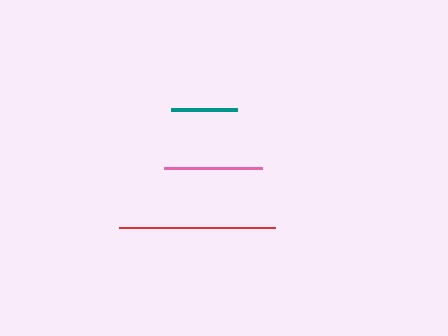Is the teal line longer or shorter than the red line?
The red line is longer than the teal line.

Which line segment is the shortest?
The teal line is the shortest at approximately 66 pixels.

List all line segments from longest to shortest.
From longest to shortest: red, pink, teal.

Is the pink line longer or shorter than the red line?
The red line is longer than the pink line.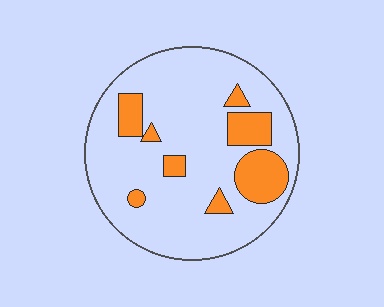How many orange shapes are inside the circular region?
8.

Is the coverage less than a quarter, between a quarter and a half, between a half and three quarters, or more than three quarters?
Less than a quarter.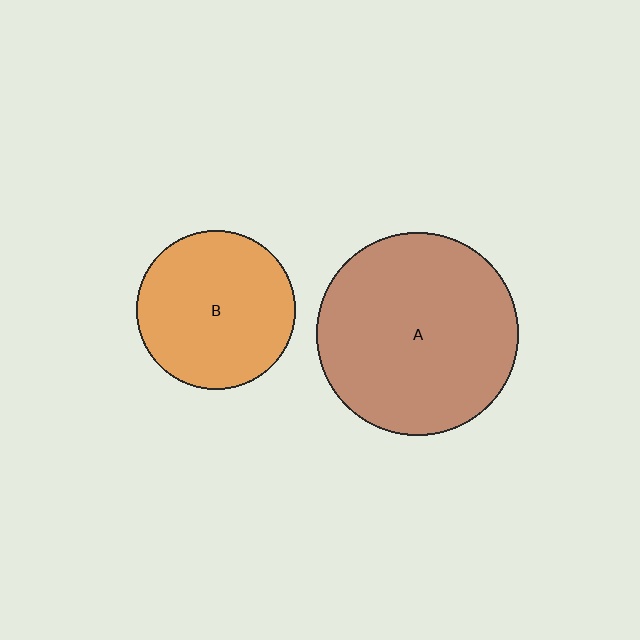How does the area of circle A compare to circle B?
Approximately 1.6 times.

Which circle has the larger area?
Circle A (brown).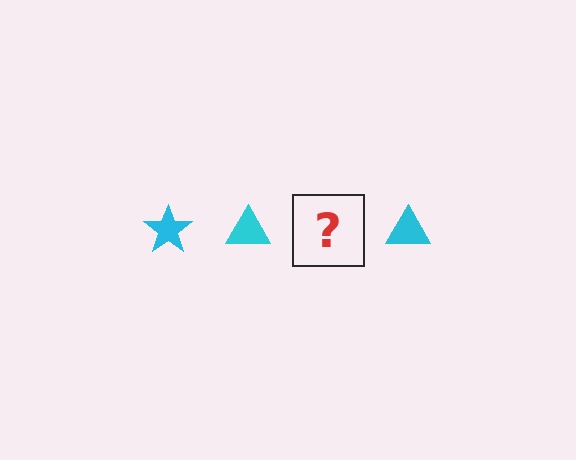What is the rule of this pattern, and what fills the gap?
The rule is that the pattern cycles through star, triangle shapes in cyan. The gap should be filled with a cyan star.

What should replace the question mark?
The question mark should be replaced with a cyan star.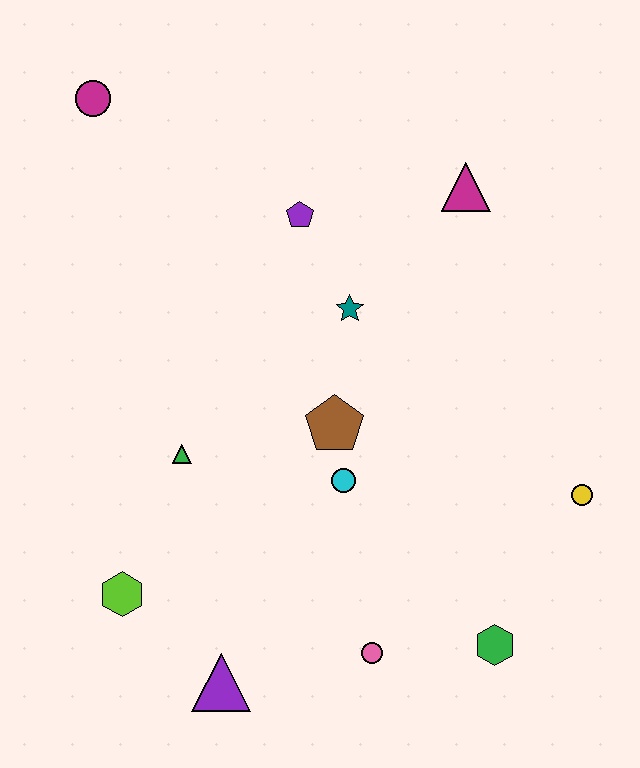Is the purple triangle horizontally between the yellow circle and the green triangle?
Yes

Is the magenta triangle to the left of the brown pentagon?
No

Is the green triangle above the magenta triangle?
No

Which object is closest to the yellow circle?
The green hexagon is closest to the yellow circle.